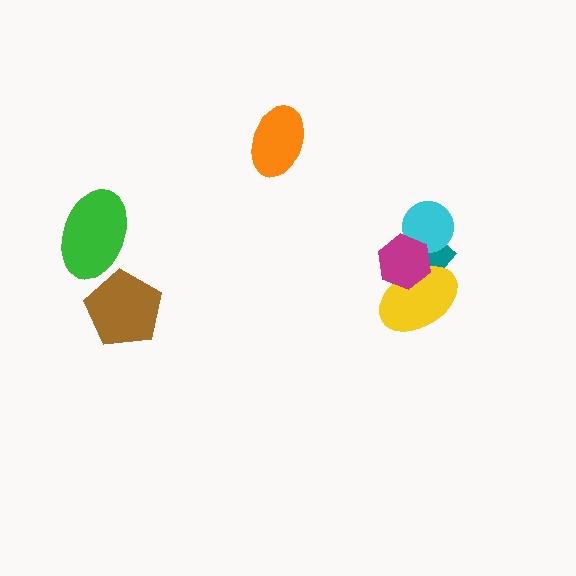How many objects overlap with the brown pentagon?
0 objects overlap with the brown pentagon.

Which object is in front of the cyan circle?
The magenta hexagon is in front of the cyan circle.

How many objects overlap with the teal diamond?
3 objects overlap with the teal diamond.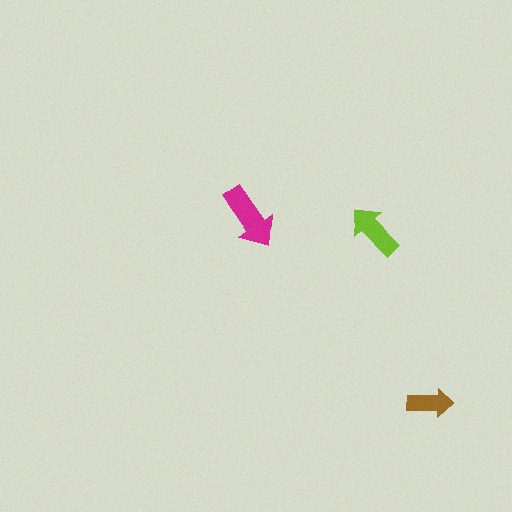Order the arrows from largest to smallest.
the magenta one, the lime one, the brown one.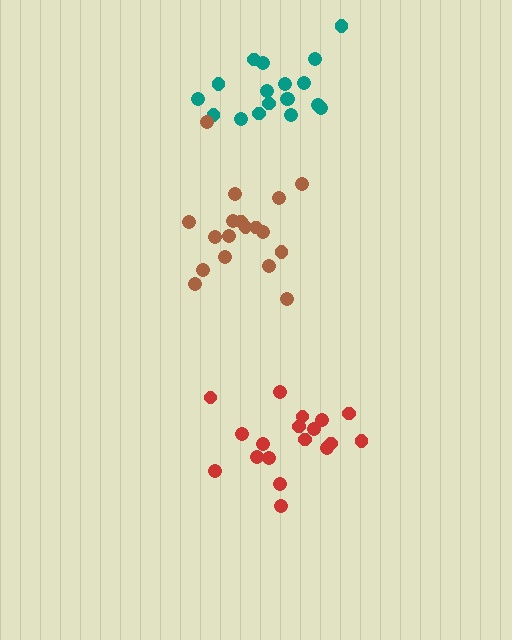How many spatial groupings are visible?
There are 3 spatial groupings.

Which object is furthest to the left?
The brown cluster is leftmost.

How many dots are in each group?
Group 1: 18 dots, Group 2: 18 dots, Group 3: 18 dots (54 total).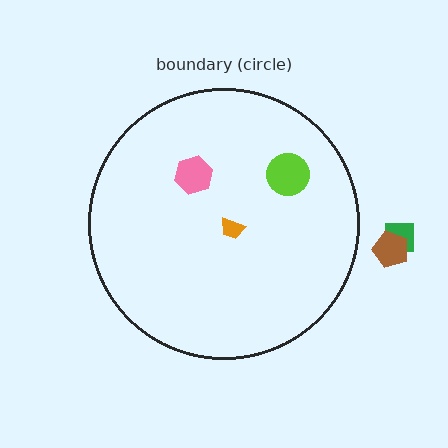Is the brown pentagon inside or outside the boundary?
Outside.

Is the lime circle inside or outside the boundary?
Inside.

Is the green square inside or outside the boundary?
Outside.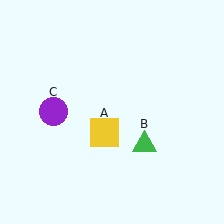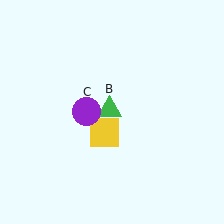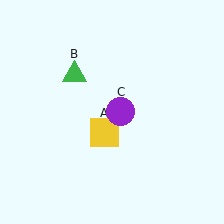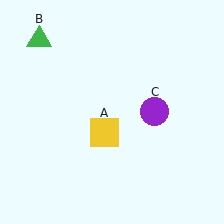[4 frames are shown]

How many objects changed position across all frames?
2 objects changed position: green triangle (object B), purple circle (object C).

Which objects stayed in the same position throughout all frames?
Yellow square (object A) remained stationary.